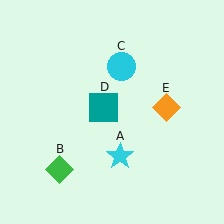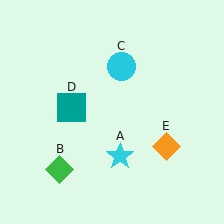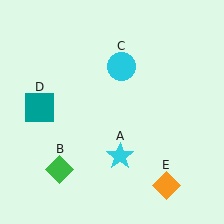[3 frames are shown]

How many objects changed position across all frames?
2 objects changed position: teal square (object D), orange diamond (object E).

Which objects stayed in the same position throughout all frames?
Cyan star (object A) and green diamond (object B) and cyan circle (object C) remained stationary.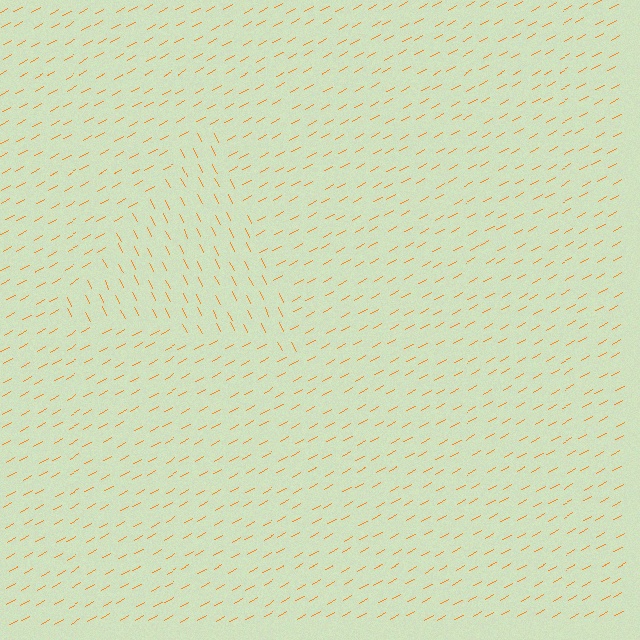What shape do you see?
I see a triangle.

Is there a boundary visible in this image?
Yes, there is a texture boundary formed by a change in line orientation.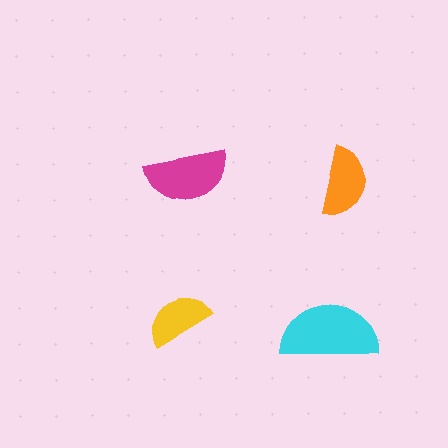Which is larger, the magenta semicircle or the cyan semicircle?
The cyan one.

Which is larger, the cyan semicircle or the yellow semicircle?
The cyan one.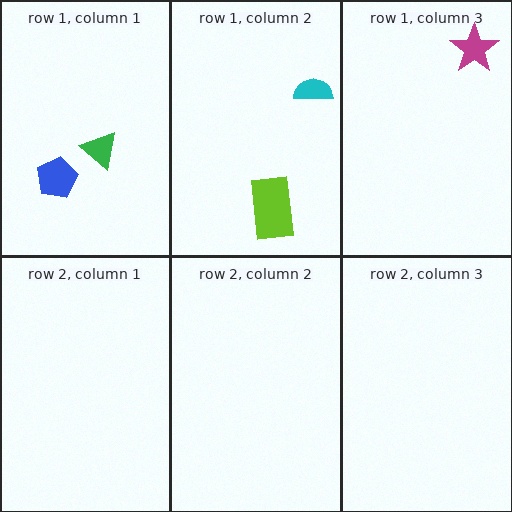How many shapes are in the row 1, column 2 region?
2.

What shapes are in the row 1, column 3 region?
The magenta star.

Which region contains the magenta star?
The row 1, column 3 region.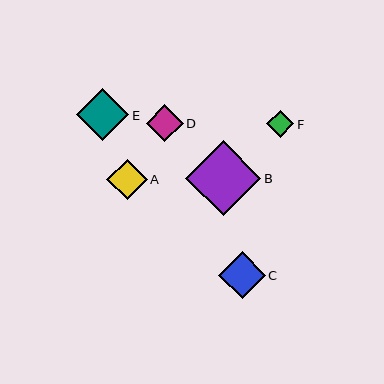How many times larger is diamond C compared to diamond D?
Diamond C is approximately 1.3 times the size of diamond D.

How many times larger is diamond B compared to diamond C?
Diamond B is approximately 1.6 times the size of diamond C.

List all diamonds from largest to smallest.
From largest to smallest: B, E, C, A, D, F.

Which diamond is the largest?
Diamond B is the largest with a size of approximately 75 pixels.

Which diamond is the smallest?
Diamond F is the smallest with a size of approximately 27 pixels.